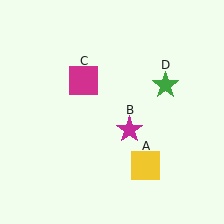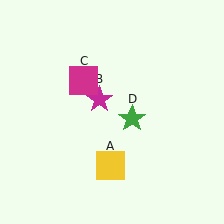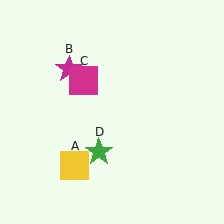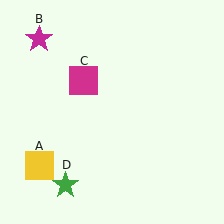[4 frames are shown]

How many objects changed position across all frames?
3 objects changed position: yellow square (object A), magenta star (object B), green star (object D).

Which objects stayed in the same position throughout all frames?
Magenta square (object C) remained stationary.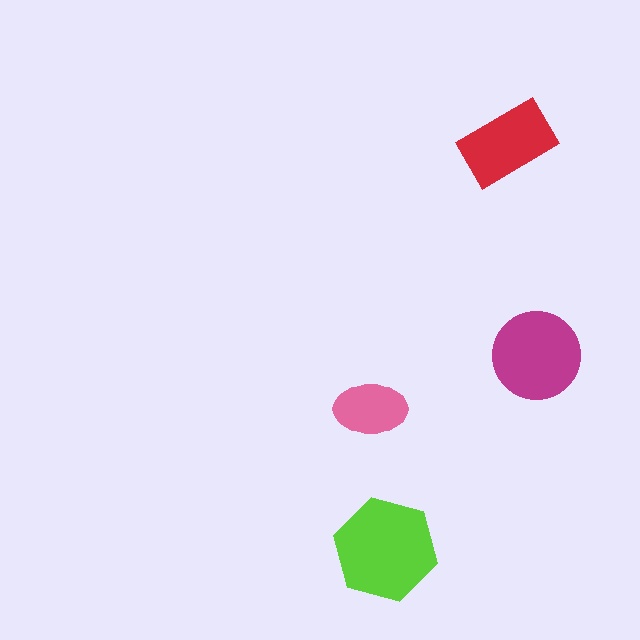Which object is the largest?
The lime hexagon.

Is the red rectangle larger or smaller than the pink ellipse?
Larger.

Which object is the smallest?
The pink ellipse.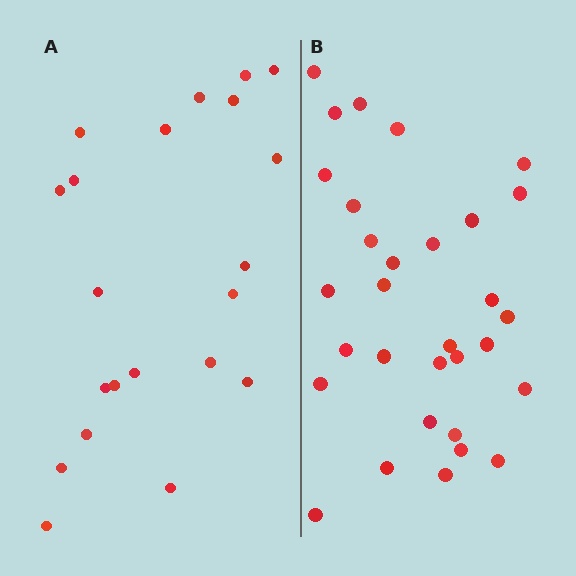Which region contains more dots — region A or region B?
Region B (the right region) has more dots.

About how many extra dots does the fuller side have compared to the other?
Region B has roughly 10 or so more dots than region A.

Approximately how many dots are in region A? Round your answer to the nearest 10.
About 20 dots. (The exact count is 21, which rounds to 20.)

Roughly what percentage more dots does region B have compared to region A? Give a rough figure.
About 50% more.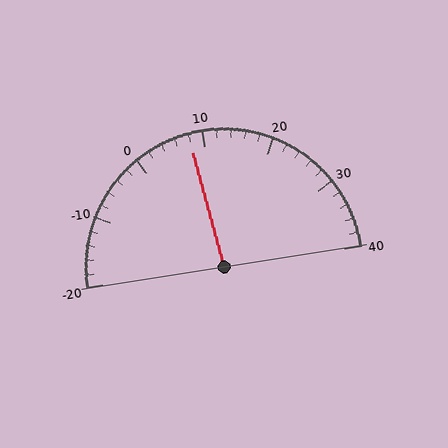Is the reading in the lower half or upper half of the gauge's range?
The reading is in the lower half of the range (-20 to 40).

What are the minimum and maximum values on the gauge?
The gauge ranges from -20 to 40.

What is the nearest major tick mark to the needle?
The nearest major tick mark is 10.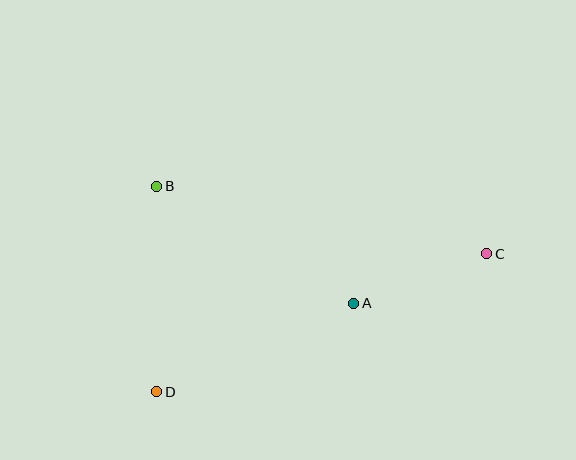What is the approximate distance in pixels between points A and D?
The distance between A and D is approximately 216 pixels.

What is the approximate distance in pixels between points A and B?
The distance between A and B is approximately 229 pixels.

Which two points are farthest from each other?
Points C and D are farthest from each other.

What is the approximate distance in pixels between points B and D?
The distance between B and D is approximately 205 pixels.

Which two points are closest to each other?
Points A and C are closest to each other.